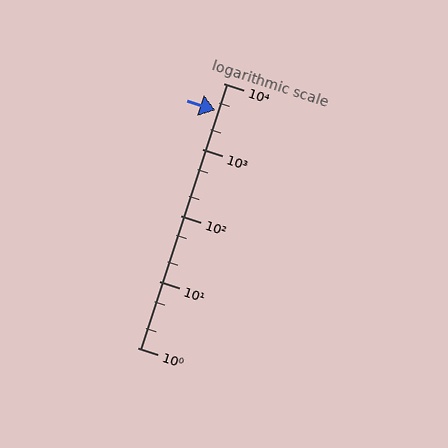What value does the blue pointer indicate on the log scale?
The pointer indicates approximately 3900.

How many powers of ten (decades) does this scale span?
The scale spans 4 decades, from 1 to 10000.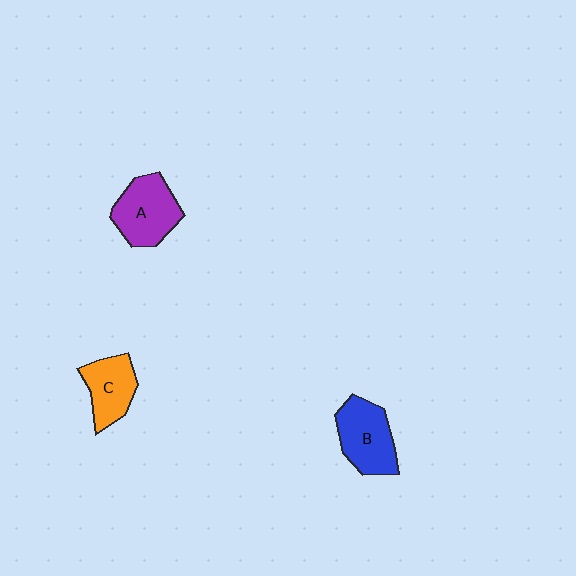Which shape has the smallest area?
Shape C (orange).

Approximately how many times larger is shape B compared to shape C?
Approximately 1.2 times.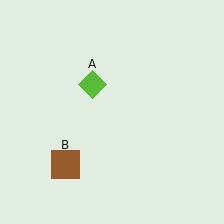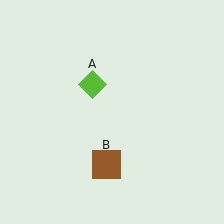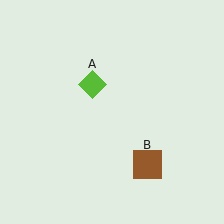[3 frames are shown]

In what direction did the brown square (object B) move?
The brown square (object B) moved right.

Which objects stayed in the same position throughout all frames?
Lime diamond (object A) remained stationary.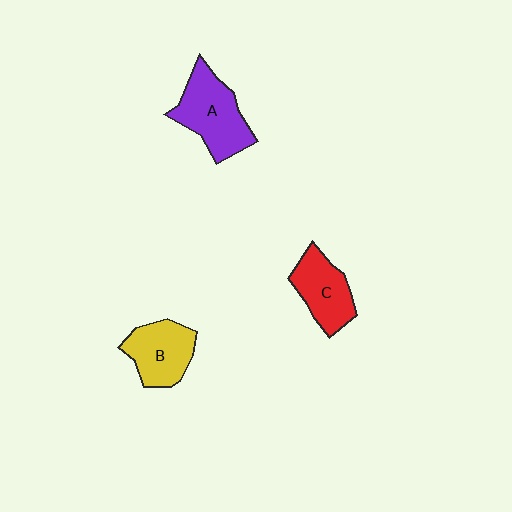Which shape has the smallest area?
Shape C (red).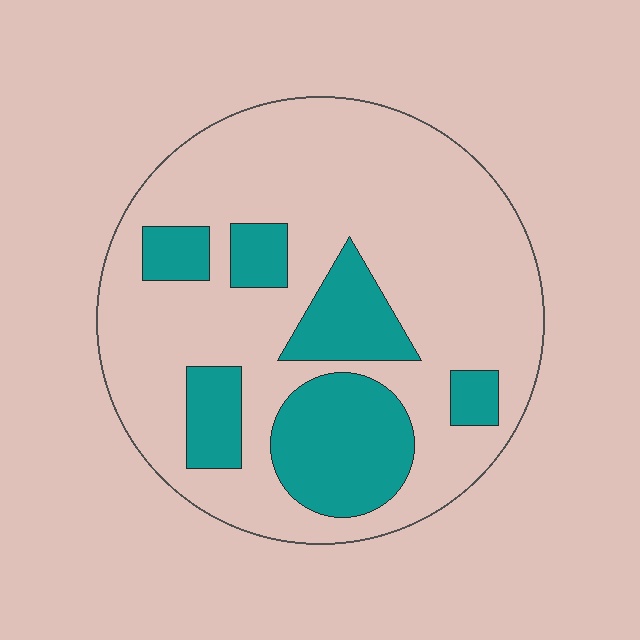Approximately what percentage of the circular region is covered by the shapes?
Approximately 25%.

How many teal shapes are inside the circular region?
6.